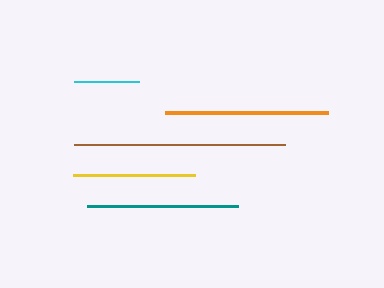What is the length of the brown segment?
The brown segment is approximately 211 pixels long.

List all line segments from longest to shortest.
From longest to shortest: brown, orange, teal, yellow, cyan.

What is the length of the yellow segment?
The yellow segment is approximately 122 pixels long.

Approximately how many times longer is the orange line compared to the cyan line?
The orange line is approximately 2.5 times the length of the cyan line.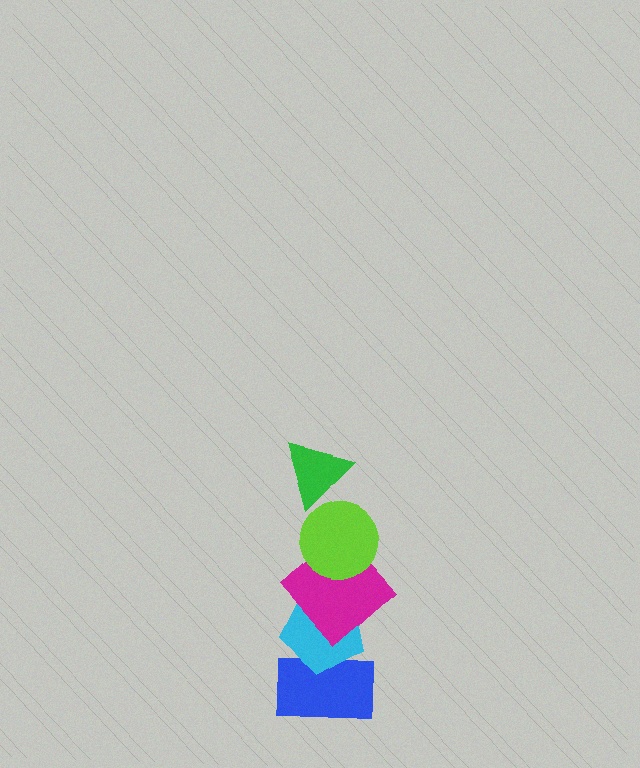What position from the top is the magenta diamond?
The magenta diamond is 3rd from the top.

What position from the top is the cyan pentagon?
The cyan pentagon is 4th from the top.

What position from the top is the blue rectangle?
The blue rectangle is 5th from the top.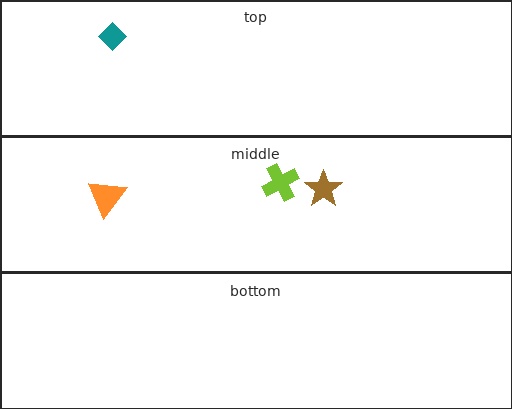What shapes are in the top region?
The teal diamond.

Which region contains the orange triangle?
The middle region.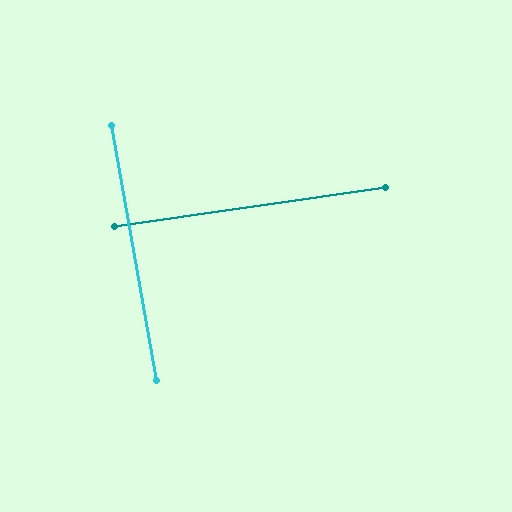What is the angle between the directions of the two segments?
Approximately 88 degrees.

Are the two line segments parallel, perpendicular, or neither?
Perpendicular — they meet at approximately 88°.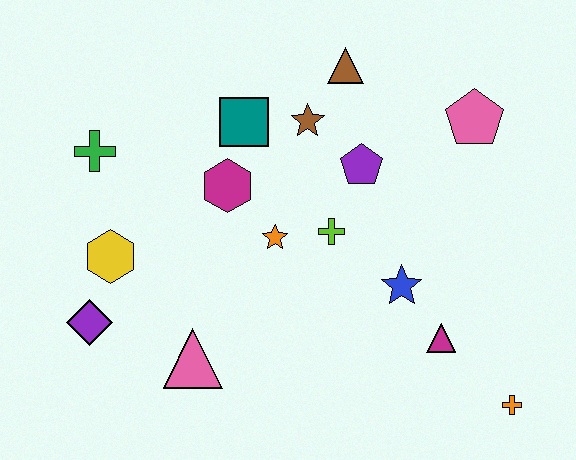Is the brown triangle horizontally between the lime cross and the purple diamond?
No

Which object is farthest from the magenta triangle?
The green cross is farthest from the magenta triangle.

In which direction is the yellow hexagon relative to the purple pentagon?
The yellow hexagon is to the left of the purple pentagon.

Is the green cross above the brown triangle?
No